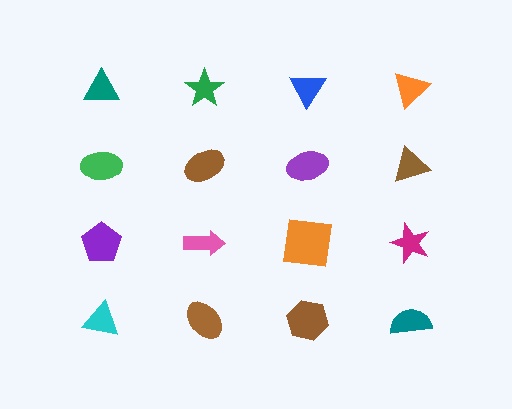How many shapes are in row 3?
4 shapes.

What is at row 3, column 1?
A purple pentagon.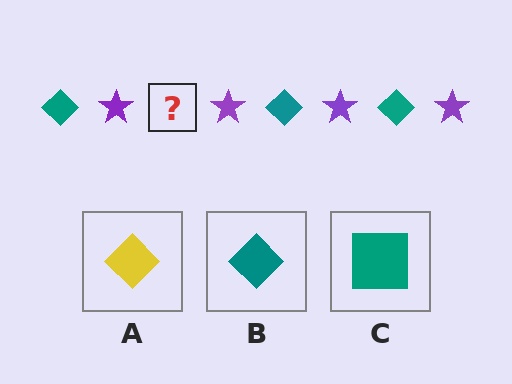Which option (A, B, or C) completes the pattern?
B.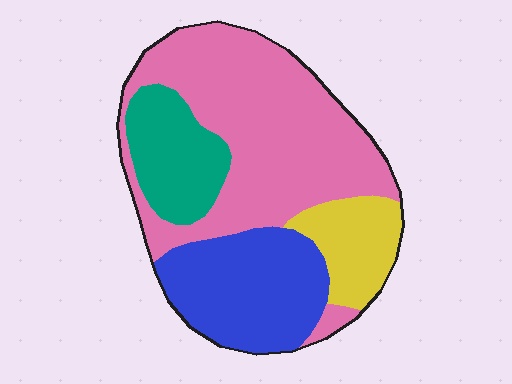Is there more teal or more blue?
Blue.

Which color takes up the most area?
Pink, at roughly 50%.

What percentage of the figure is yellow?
Yellow covers 12% of the figure.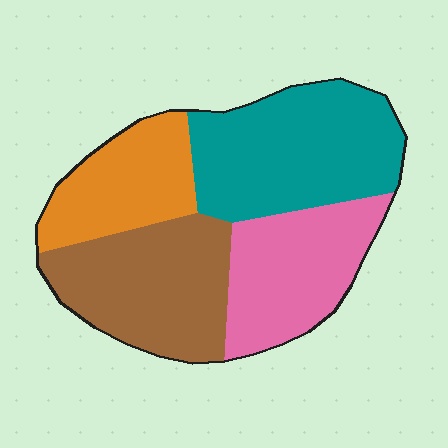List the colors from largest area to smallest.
From largest to smallest: teal, brown, pink, orange.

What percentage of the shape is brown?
Brown takes up between a sixth and a third of the shape.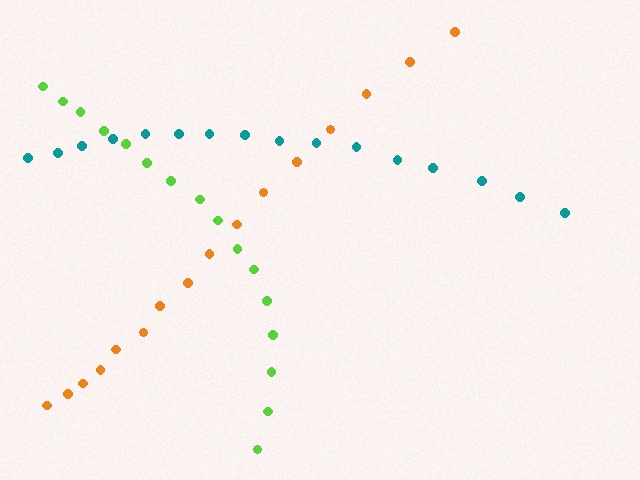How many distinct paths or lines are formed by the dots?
There are 3 distinct paths.